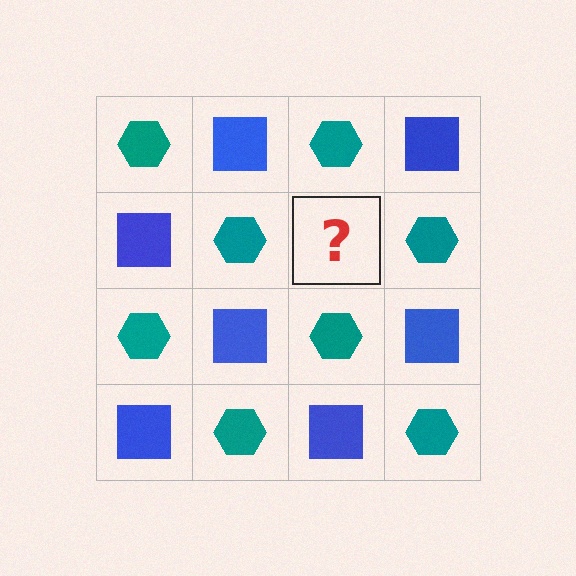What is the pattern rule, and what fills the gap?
The rule is that it alternates teal hexagon and blue square in a checkerboard pattern. The gap should be filled with a blue square.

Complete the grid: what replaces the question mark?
The question mark should be replaced with a blue square.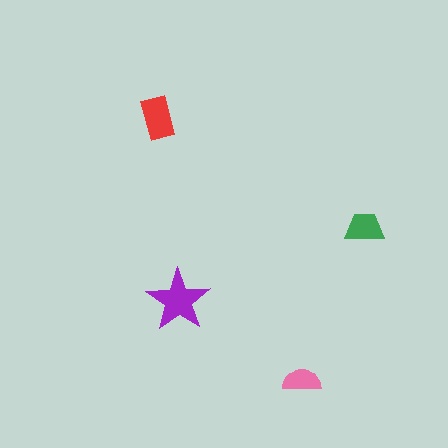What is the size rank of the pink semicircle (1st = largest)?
4th.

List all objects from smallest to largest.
The pink semicircle, the green trapezoid, the red rectangle, the purple star.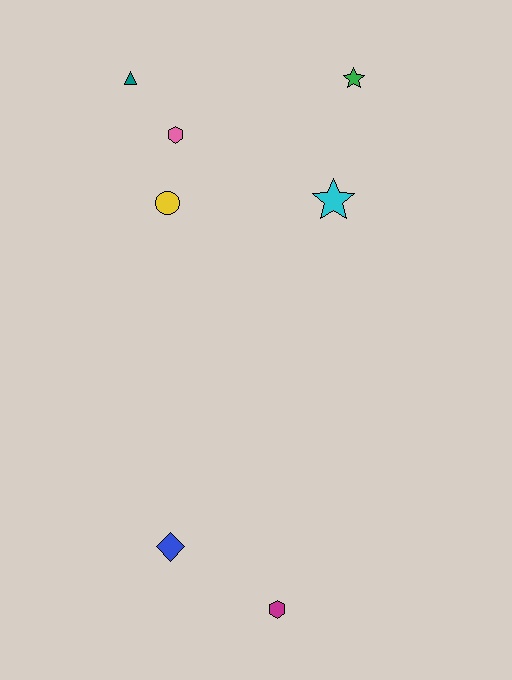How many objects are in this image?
There are 7 objects.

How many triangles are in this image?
There is 1 triangle.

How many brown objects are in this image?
There are no brown objects.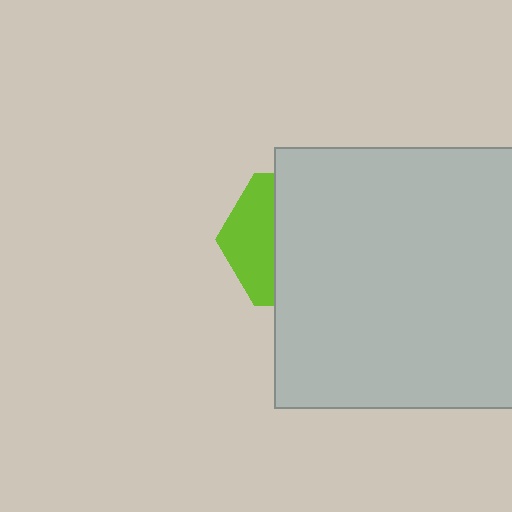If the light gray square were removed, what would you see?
You would see the complete lime hexagon.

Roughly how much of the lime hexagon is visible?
A small part of it is visible (roughly 34%).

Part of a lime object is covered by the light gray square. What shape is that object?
It is a hexagon.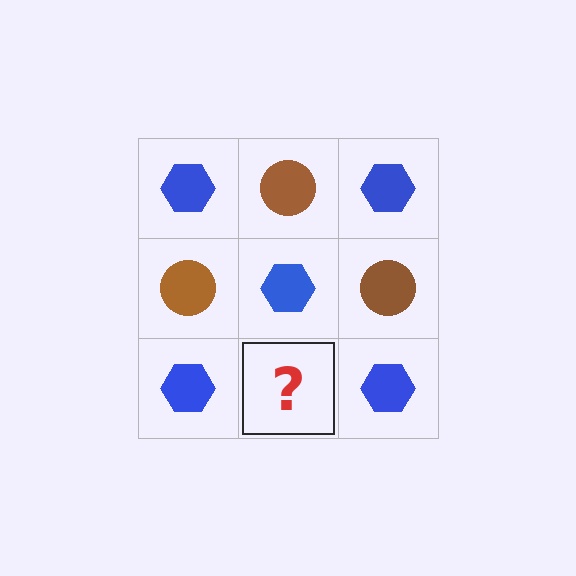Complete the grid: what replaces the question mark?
The question mark should be replaced with a brown circle.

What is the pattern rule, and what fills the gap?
The rule is that it alternates blue hexagon and brown circle in a checkerboard pattern. The gap should be filled with a brown circle.